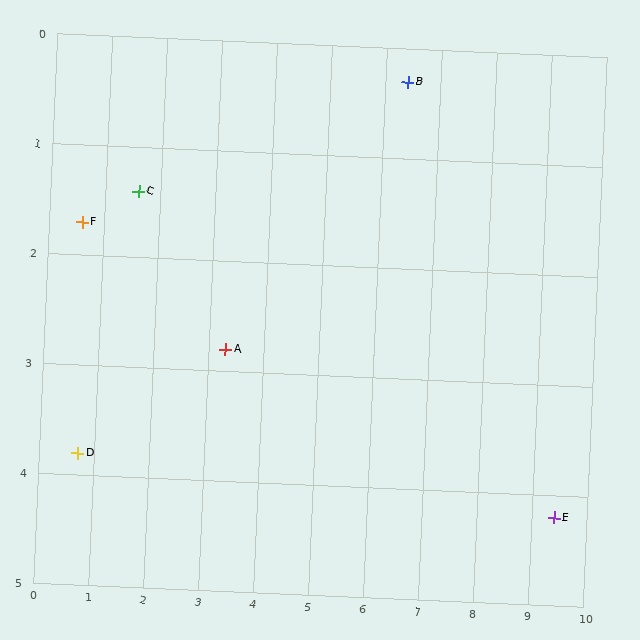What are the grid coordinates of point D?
Point D is at approximately (0.7, 3.8).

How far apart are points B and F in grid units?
Points B and F are about 6.0 grid units apart.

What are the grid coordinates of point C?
Point C is at approximately (1.6, 1.4).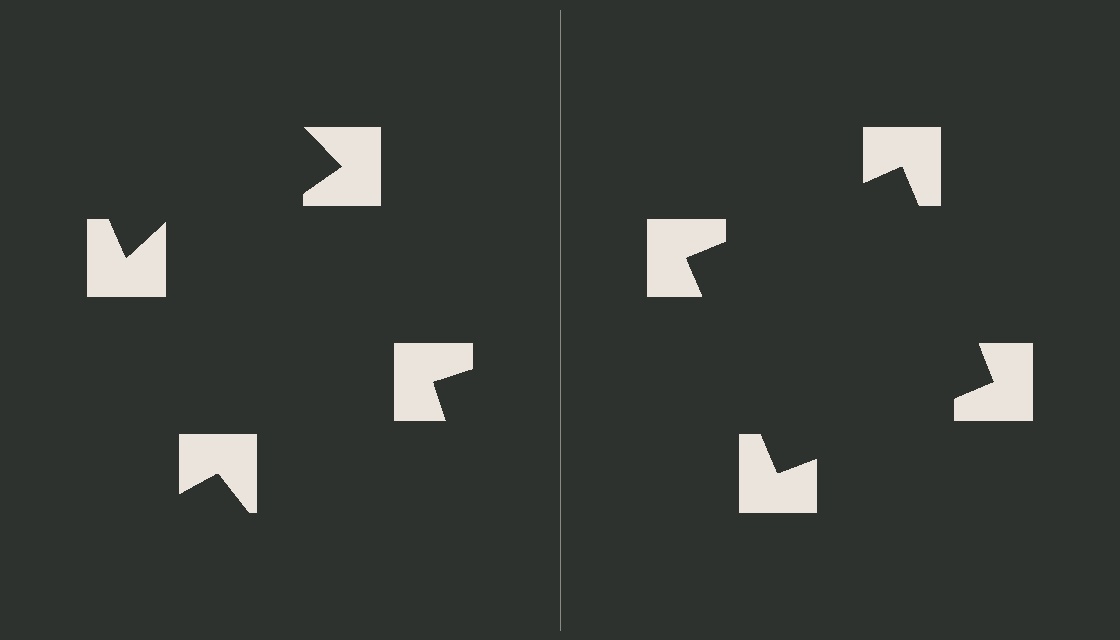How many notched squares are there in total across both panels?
8 — 4 on each side.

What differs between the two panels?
The notched squares are positioned identically on both sides; only the wedge orientations differ. On the right they align to a square; on the left they are misaligned.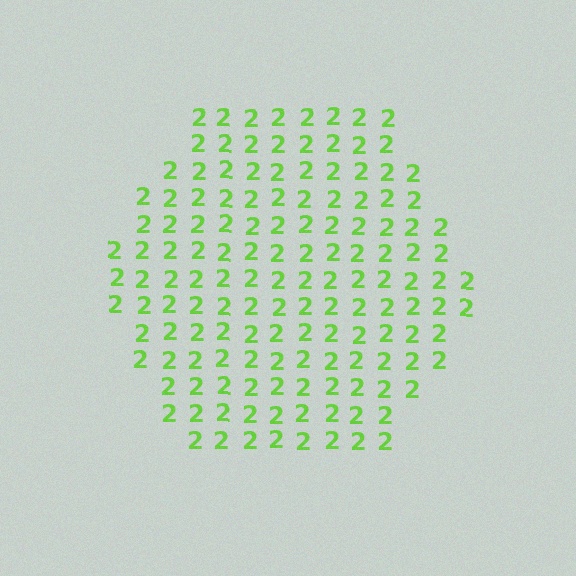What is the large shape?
The large shape is a hexagon.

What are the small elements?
The small elements are digit 2's.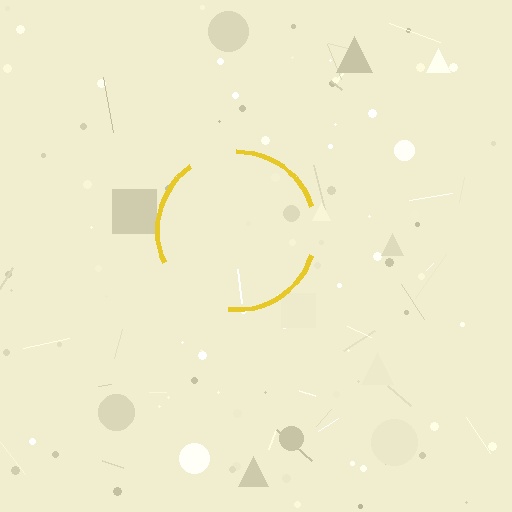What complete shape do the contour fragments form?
The contour fragments form a circle.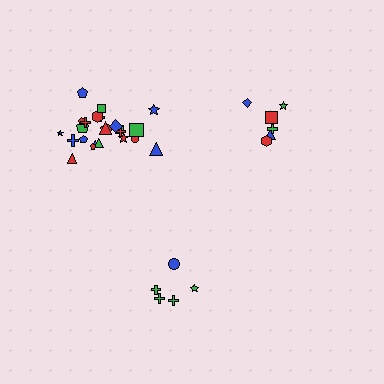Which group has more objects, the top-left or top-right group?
The top-left group.